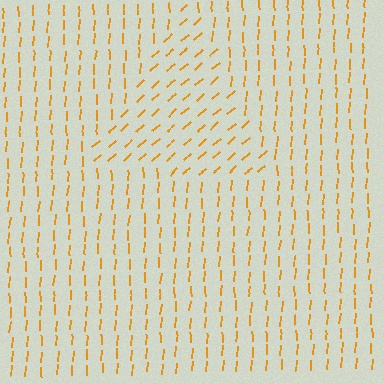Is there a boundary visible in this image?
Yes, there is a texture boundary formed by a change in line orientation.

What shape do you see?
I see a triangle.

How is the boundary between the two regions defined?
The boundary is defined purely by a change in line orientation (approximately 45 degrees difference). All lines are the same color and thickness.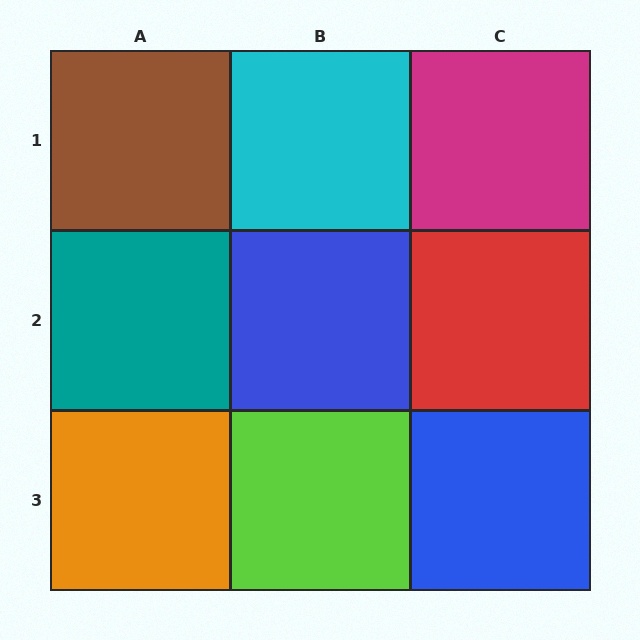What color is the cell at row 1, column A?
Brown.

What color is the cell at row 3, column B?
Lime.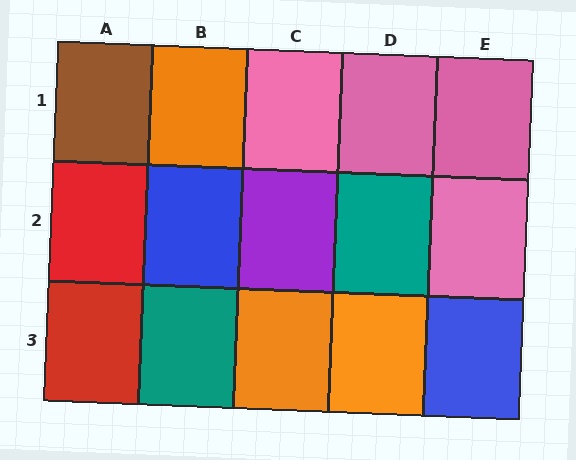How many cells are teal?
2 cells are teal.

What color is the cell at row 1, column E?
Pink.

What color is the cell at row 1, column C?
Pink.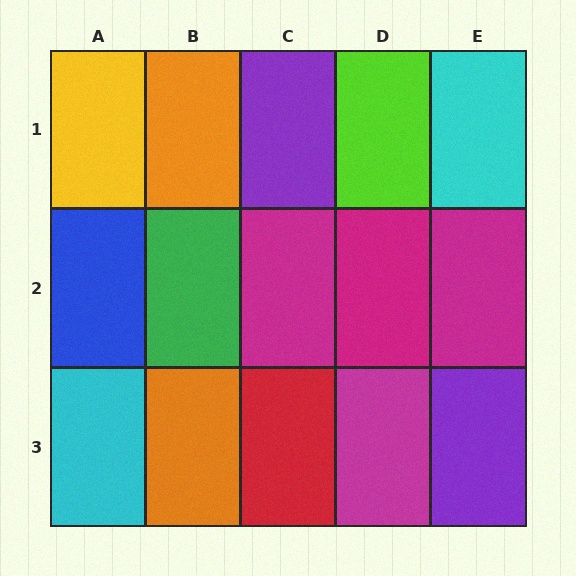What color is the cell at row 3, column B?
Orange.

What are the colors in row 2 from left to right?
Blue, green, magenta, magenta, magenta.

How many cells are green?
1 cell is green.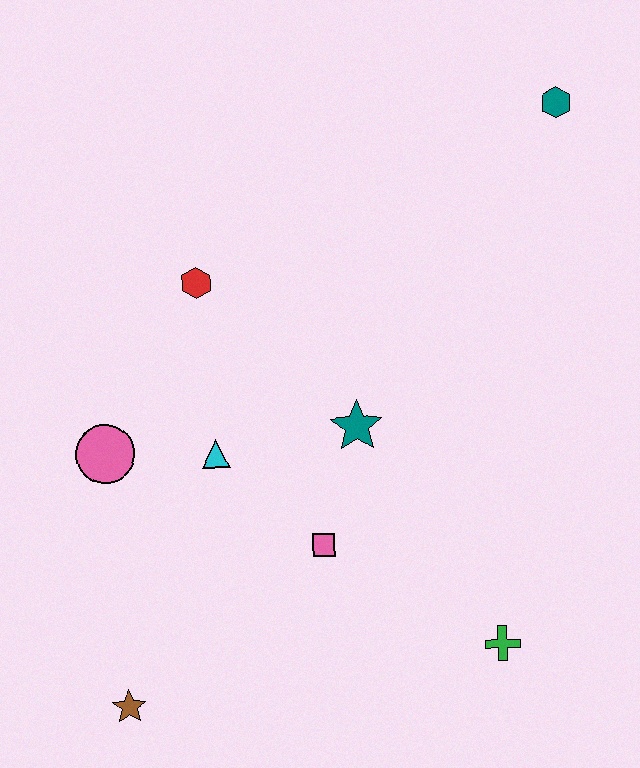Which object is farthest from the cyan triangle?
The teal hexagon is farthest from the cyan triangle.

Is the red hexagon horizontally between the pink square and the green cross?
No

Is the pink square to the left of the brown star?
No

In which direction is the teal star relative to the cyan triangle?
The teal star is to the right of the cyan triangle.